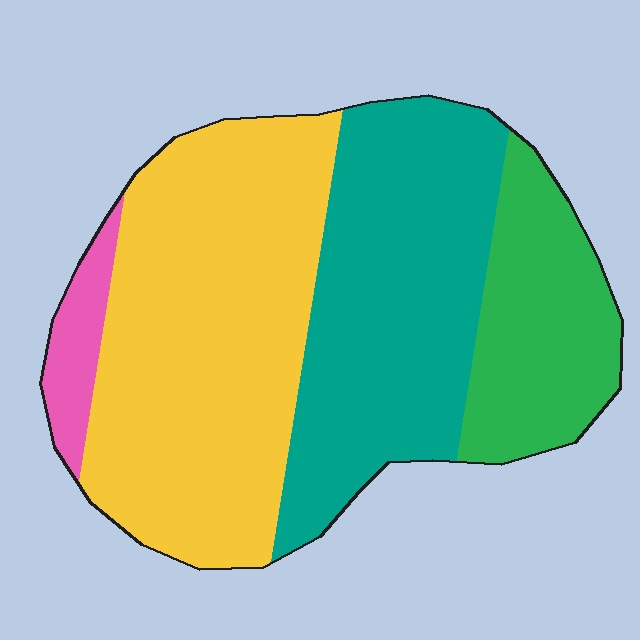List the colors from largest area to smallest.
From largest to smallest: yellow, teal, green, pink.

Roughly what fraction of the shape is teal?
Teal takes up about one third (1/3) of the shape.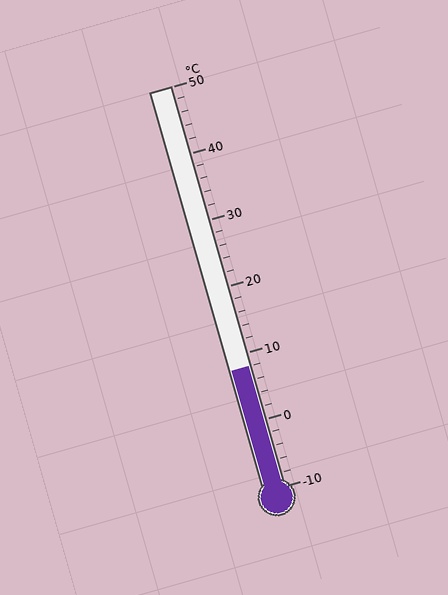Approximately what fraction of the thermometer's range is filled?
The thermometer is filled to approximately 30% of its range.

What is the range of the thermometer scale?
The thermometer scale ranges from -10°C to 50°C.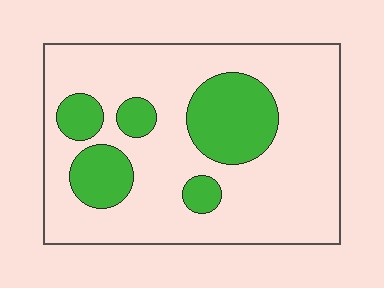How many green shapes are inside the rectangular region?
5.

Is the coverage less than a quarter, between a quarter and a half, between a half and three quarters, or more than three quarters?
Less than a quarter.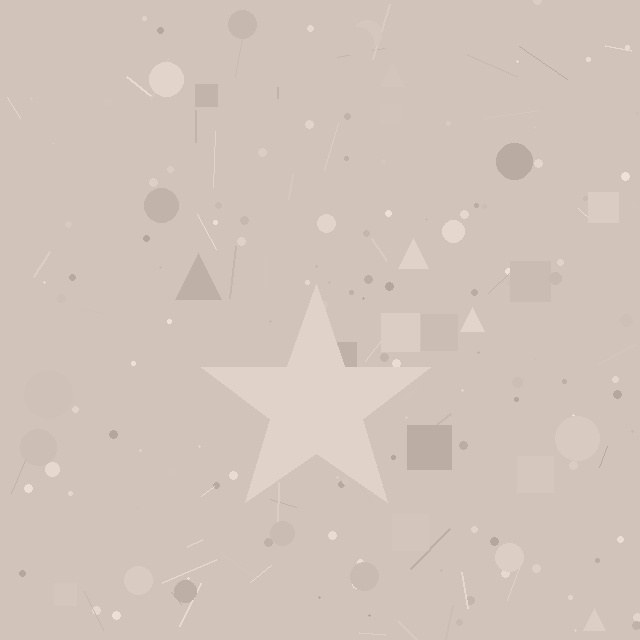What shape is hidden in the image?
A star is hidden in the image.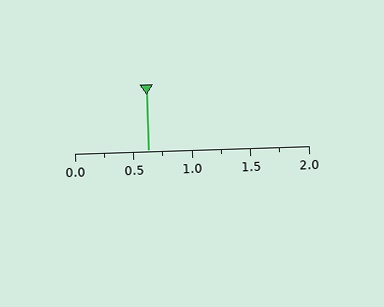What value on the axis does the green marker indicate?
The marker indicates approximately 0.62.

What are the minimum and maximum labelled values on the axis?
The axis runs from 0.0 to 2.0.